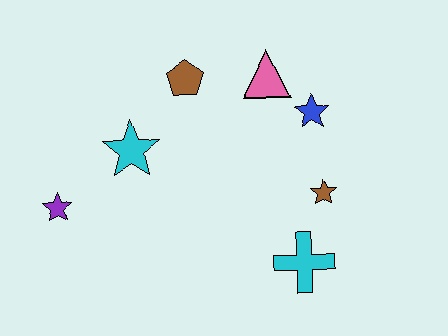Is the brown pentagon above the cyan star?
Yes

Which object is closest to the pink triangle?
The blue star is closest to the pink triangle.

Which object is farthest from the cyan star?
The cyan cross is farthest from the cyan star.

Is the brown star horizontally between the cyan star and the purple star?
No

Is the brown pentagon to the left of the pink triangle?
Yes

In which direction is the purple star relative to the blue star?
The purple star is to the left of the blue star.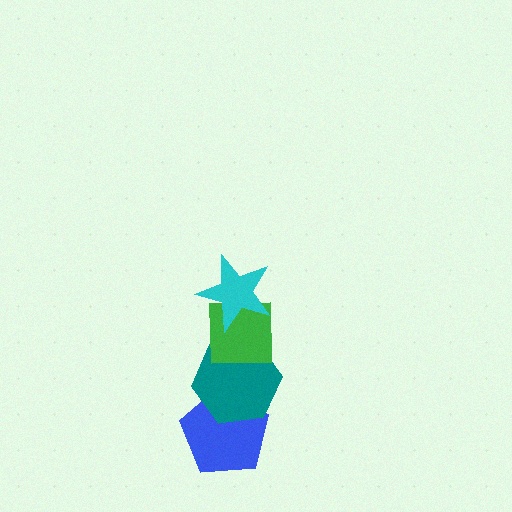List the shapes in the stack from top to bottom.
From top to bottom: the cyan star, the green square, the teal hexagon, the blue pentagon.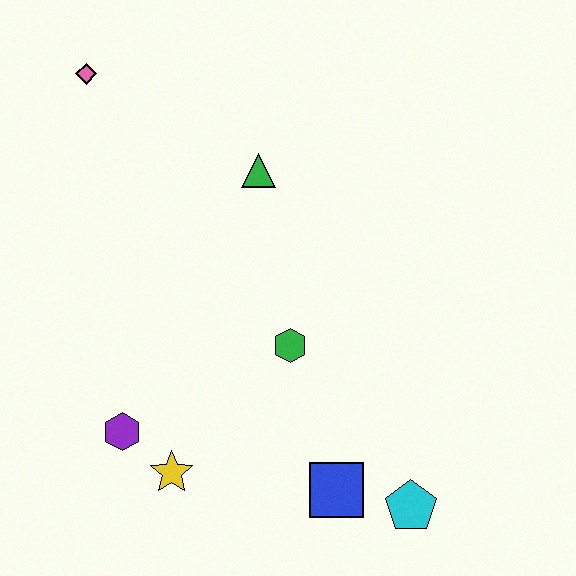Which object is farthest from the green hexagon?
The pink diamond is farthest from the green hexagon.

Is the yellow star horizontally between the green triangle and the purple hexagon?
Yes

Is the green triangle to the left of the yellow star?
No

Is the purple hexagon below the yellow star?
No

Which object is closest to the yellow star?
The purple hexagon is closest to the yellow star.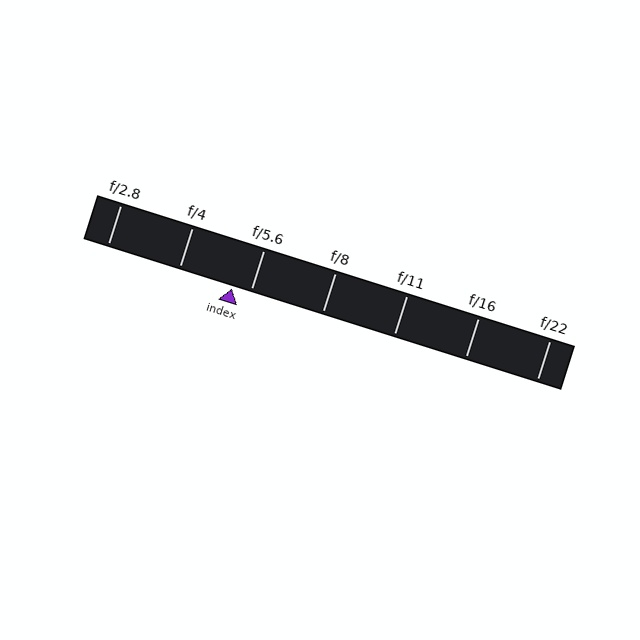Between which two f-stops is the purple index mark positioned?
The index mark is between f/4 and f/5.6.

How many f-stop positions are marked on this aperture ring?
There are 7 f-stop positions marked.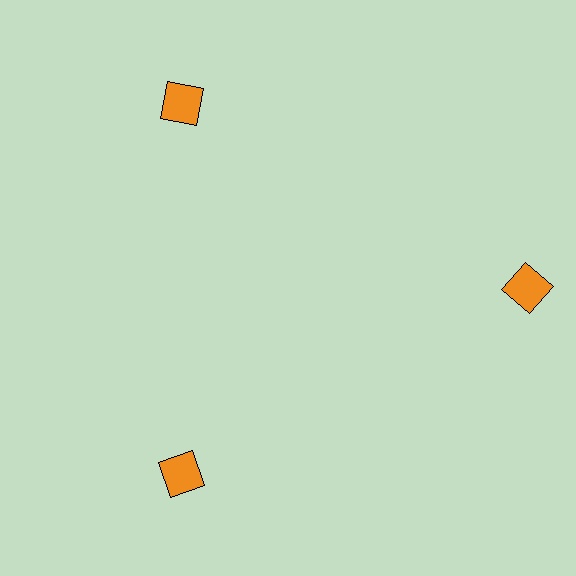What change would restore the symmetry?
The symmetry would be restored by moving it inward, back onto the ring so that all 3 squares sit at equal angles and equal distance from the center.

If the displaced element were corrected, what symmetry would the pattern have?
It would have 3-fold rotational symmetry — the pattern would map onto itself every 120 degrees.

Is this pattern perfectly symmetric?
No. The 3 orange squares are arranged in a ring, but one element near the 3 o'clock position is pushed outward from the center, breaking the 3-fold rotational symmetry.